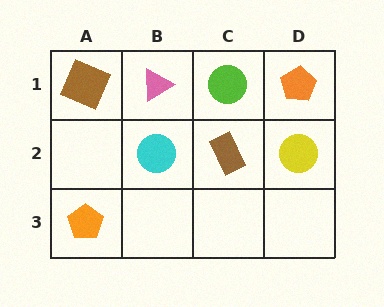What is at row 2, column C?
A brown rectangle.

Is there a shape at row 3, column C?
No, that cell is empty.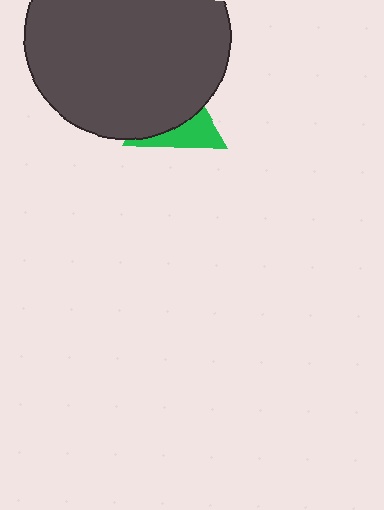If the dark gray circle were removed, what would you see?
You would see the complete green triangle.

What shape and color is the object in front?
The object in front is a dark gray circle.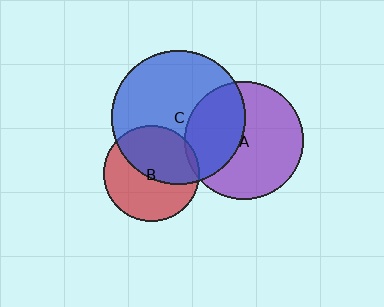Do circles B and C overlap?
Yes.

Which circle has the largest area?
Circle C (blue).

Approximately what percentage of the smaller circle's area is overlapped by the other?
Approximately 50%.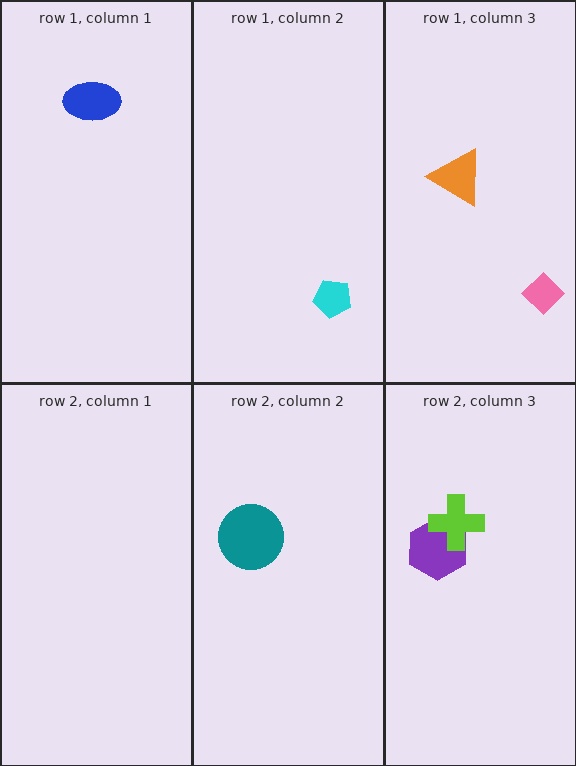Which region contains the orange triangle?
The row 1, column 3 region.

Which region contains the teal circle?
The row 2, column 2 region.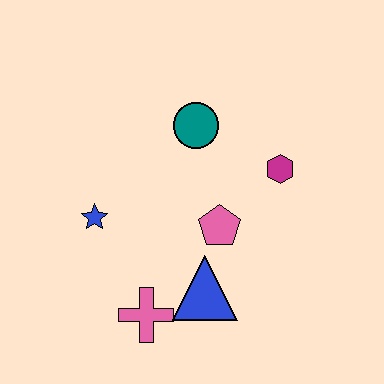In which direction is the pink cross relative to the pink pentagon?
The pink cross is below the pink pentagon.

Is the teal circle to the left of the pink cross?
No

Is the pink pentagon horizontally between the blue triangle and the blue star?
No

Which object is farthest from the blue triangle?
The teal circle is farthest from the blue triangle.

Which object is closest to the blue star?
The pink cross is closest to the blue star.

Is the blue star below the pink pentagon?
No